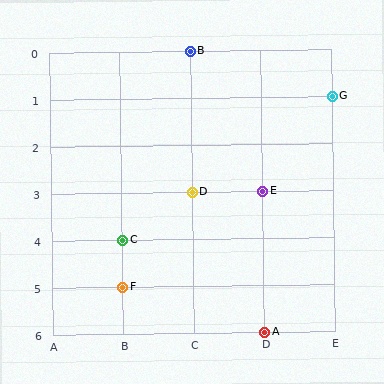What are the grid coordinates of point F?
Point F is at grid coordinates (B, 5).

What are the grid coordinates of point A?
Point A is at grid coordinates (D, 6).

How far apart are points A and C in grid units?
Points A and C are 2 columns and 2 rows apart (about 2.8 grid units diagonally).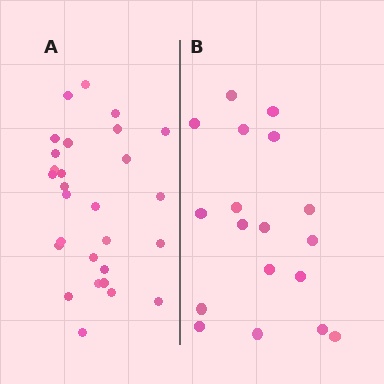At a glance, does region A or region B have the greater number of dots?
Region A (the left region) has more dots.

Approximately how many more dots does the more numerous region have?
Region A has roughly 10 or so more dots than region B.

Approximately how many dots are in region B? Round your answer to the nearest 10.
About 20 dots. (The exact count is 18, which rounds to 20.)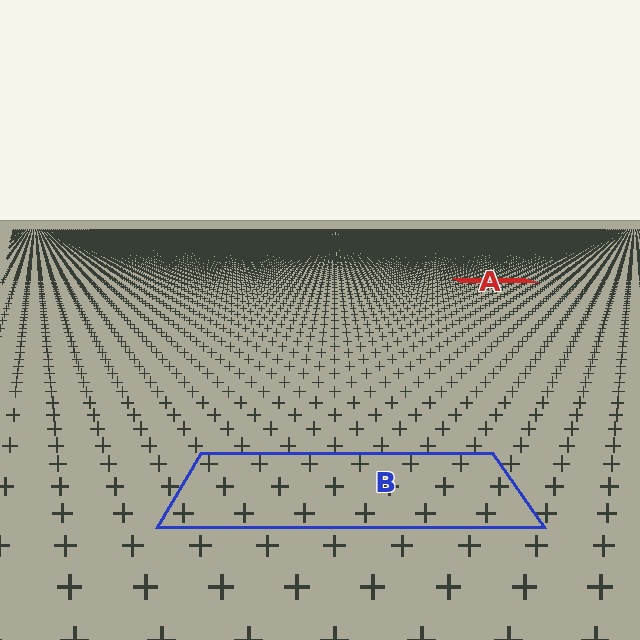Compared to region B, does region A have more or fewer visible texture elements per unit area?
Region A has more texture elements per unit area — they are packed more densely because it is farther away.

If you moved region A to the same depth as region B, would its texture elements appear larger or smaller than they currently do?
They would appear larger. At a closer depth, the same texture elements are projected at a bigger on-screen size.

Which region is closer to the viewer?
Region B is closer. The texture elements there are larger and more spread out.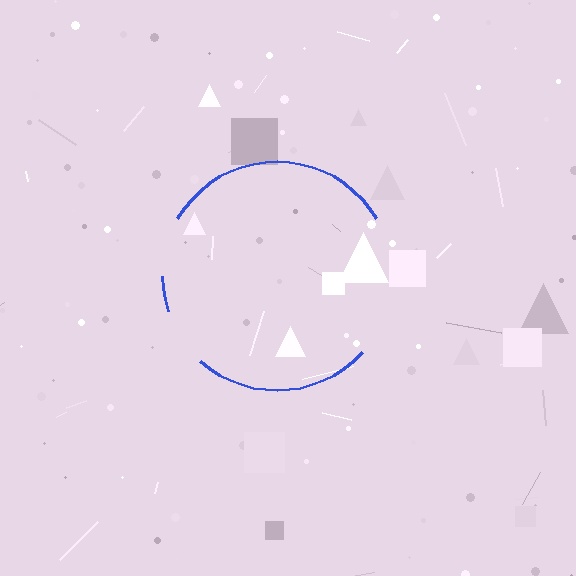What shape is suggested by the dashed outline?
The dashed outline suggests a circle.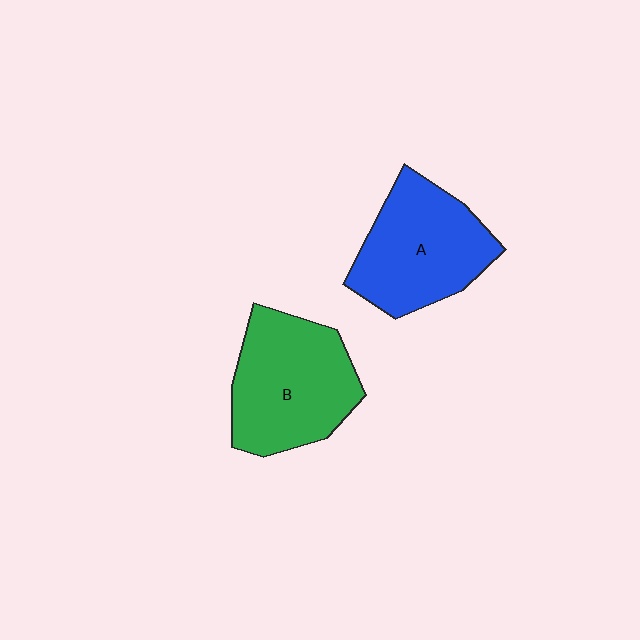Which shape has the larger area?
Shape B (green).